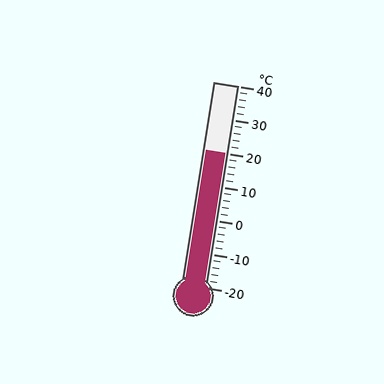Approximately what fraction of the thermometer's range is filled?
The thermometer is filled to approximately 65% of its range.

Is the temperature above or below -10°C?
The temperature is above -10°C.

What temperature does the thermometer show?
The thermometer shows approximately 20°C.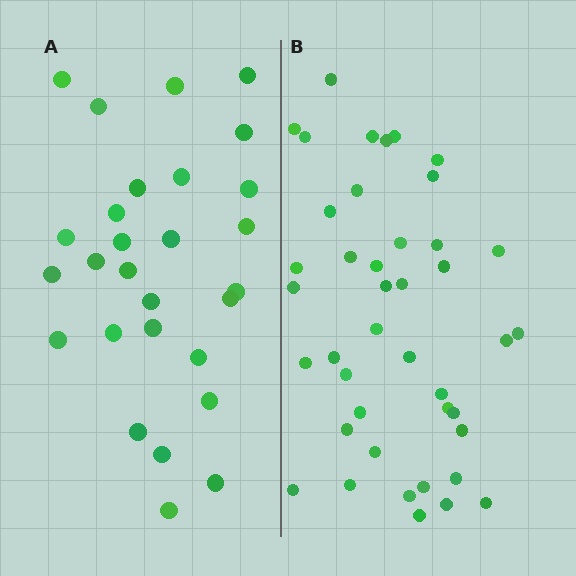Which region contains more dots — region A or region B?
Region B (the right region) has more dots.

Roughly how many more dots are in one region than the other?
Region B has approximately 15 more dots than region A.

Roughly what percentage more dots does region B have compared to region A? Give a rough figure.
About 50% more.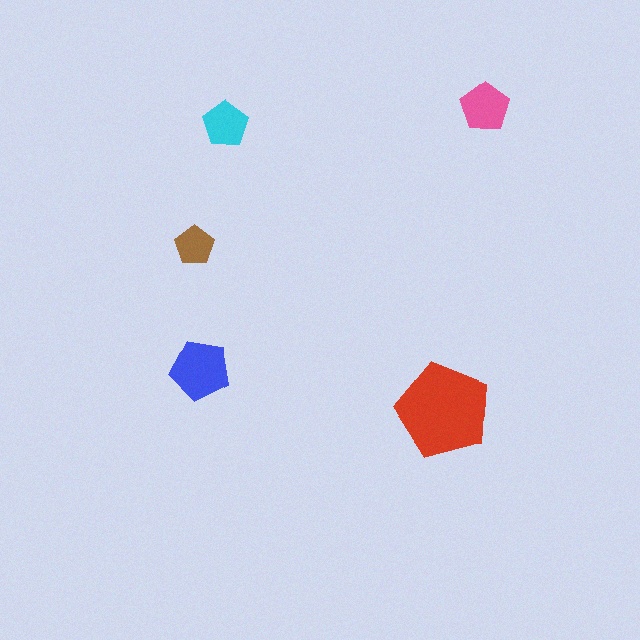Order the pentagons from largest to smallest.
the red one, the blue one, the pink one, the cyan one, the brown one.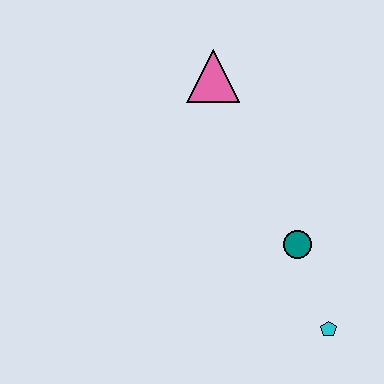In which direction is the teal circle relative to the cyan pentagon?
The teal circle is above the cyan pentagon.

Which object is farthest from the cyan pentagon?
The pink triangle is farthest from the cyan pentagon.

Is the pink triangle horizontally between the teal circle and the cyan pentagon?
No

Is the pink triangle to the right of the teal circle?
No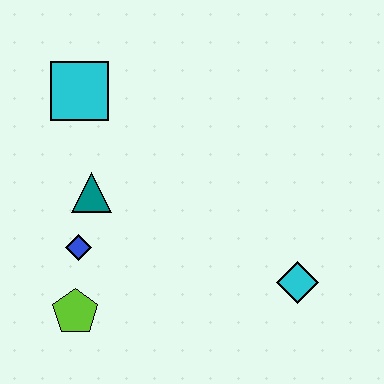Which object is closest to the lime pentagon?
The blue diamond is closest to the lime pentagon.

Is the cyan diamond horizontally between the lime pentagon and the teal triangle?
No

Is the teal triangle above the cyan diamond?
Yes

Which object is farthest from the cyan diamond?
The cyan square is farthest from the cyan diamond.